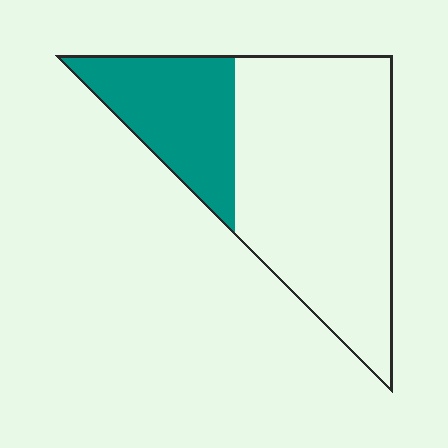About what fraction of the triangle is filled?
About one quarter (1/4).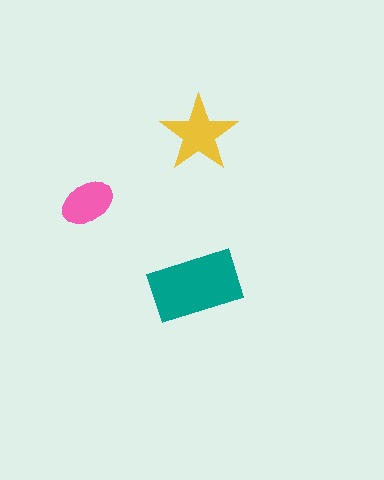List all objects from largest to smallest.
The teal rectangle, the yellow star, the pink ellipse.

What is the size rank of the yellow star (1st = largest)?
2nd.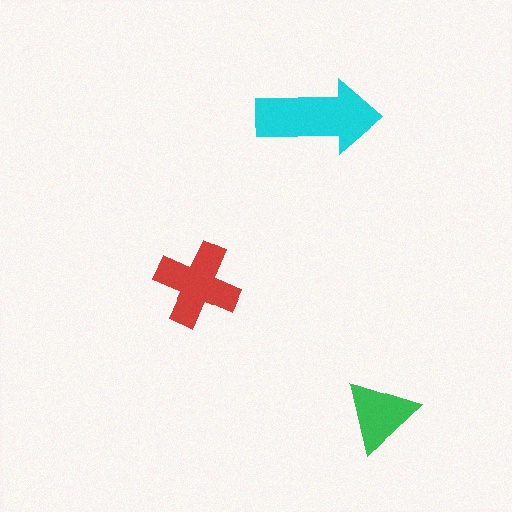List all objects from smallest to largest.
The green triangle, the red cross, the cyan arrow.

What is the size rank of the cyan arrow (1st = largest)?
1st.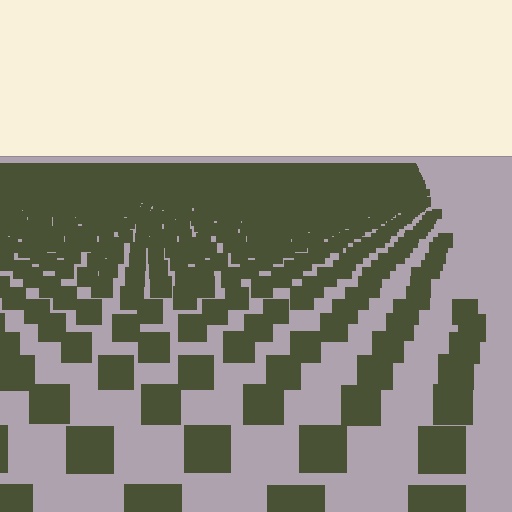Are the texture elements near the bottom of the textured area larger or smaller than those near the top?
Larger. Near the bottom, elements are closer to the viewer and appear at a bigger on-screen size.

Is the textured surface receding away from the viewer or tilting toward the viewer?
The surface is receding away from the viewer. Texture elements get smaller and denser toward the top.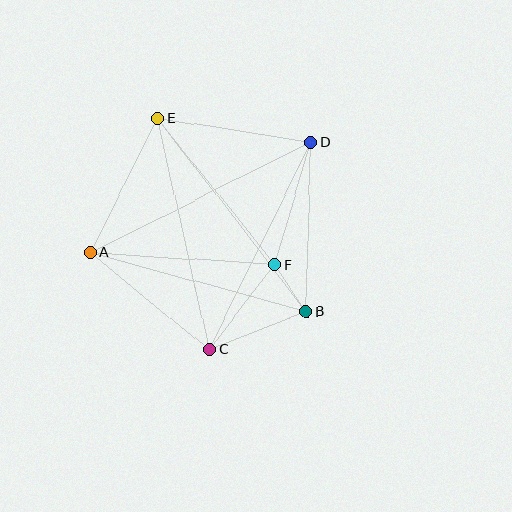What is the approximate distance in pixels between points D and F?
The distance between D and F is approximately 127 pixels.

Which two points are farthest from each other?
Points A and D are farthest from each other.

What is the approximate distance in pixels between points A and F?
The distance between A and F is approximately 185 pixels.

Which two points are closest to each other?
Points B and F are closest to each other.